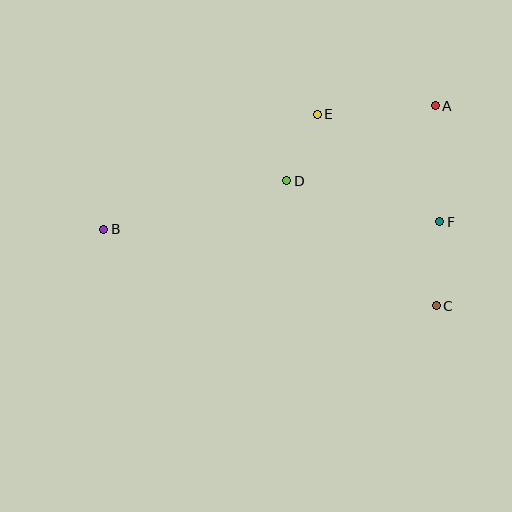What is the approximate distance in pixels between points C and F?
The distance between C and F is approximately 84 pixels.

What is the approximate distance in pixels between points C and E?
The distance between C and E is approximately 225 pixels.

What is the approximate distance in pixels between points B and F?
The distance between B and F is approximately 336 pixels.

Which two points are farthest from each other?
Points A and B are farthest from each other.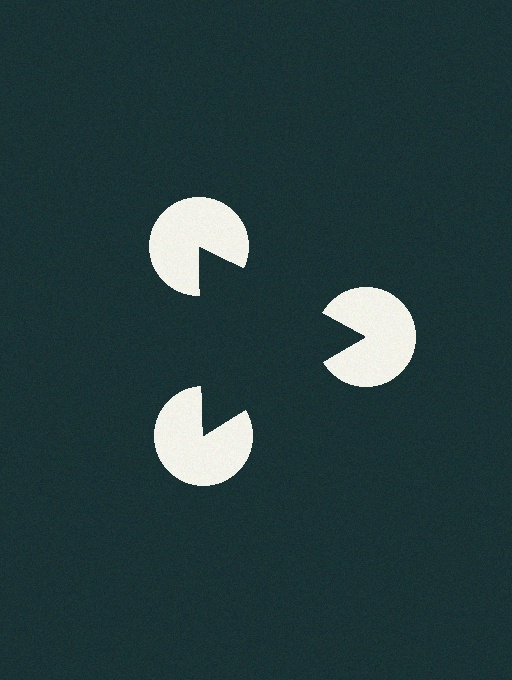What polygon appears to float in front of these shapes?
An illusory triangle — its edges are inferred from the aligned wedge cuts in the pac-man discs, not physically drawn.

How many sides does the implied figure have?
3 sides.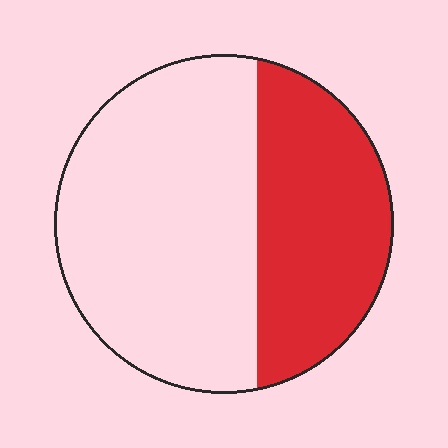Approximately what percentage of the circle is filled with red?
Approximately 40%.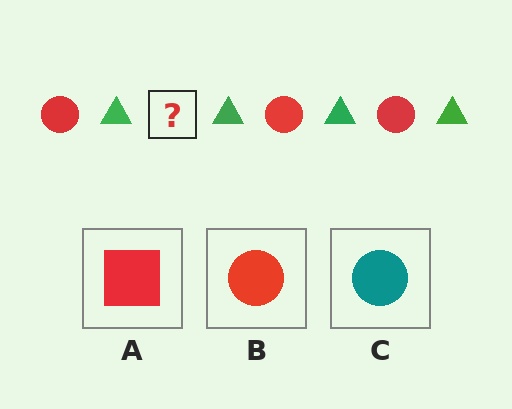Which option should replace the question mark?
Option B.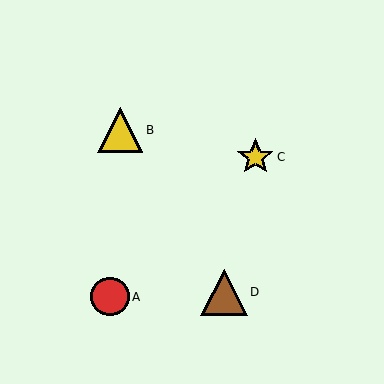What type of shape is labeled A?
Shape A is a red circle.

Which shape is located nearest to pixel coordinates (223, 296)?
The brown triangle (labeled D) at (224, 292) is nearest to that location.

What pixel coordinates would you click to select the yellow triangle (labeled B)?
Click at (120, 130) to select the yellow triangle B.